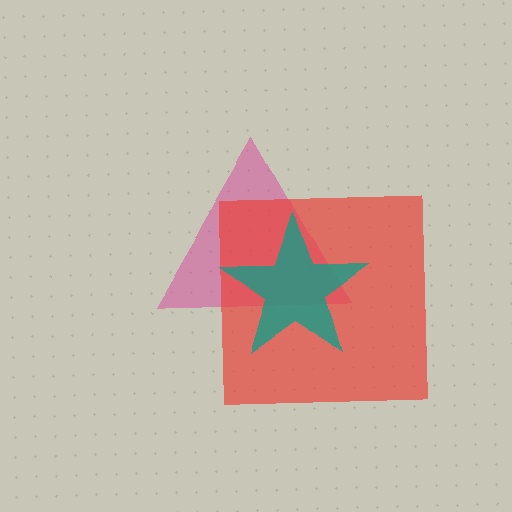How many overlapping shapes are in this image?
There are 3 overlapping shapes in the image.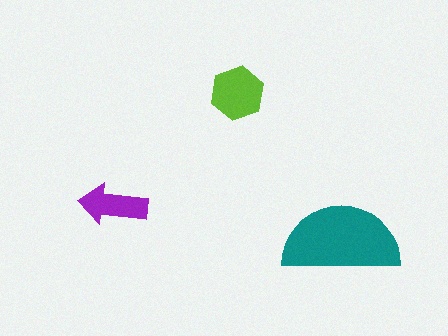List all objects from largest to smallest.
The teal semicircle, the lime hexagon, the purple arrow.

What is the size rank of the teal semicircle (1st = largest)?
1st.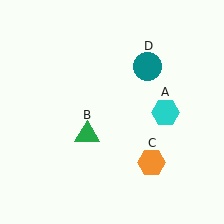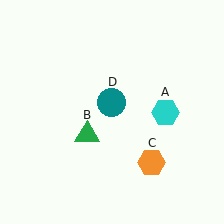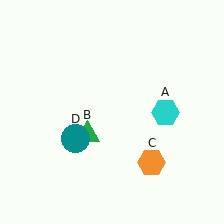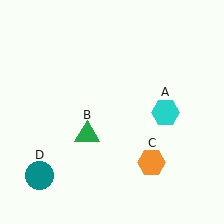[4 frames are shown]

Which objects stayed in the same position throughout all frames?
Cyan hexagon (object A) and green triangle (object B) and orange hexagon (object C) remained stationary.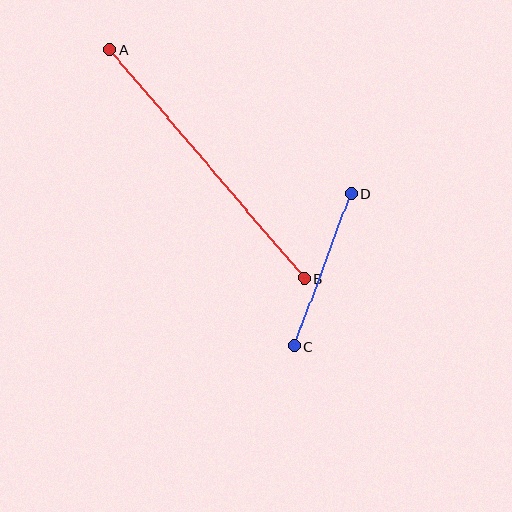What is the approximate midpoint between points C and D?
The midpoint is at approximately (323, 270) pixels.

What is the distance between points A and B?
The distance is approximately 300 pixels.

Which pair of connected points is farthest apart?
Points A and B are farthest apart.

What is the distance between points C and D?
The distance is approximately 162 pixels.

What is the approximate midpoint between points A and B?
The midpoint is at approximately (207, 164) pixels.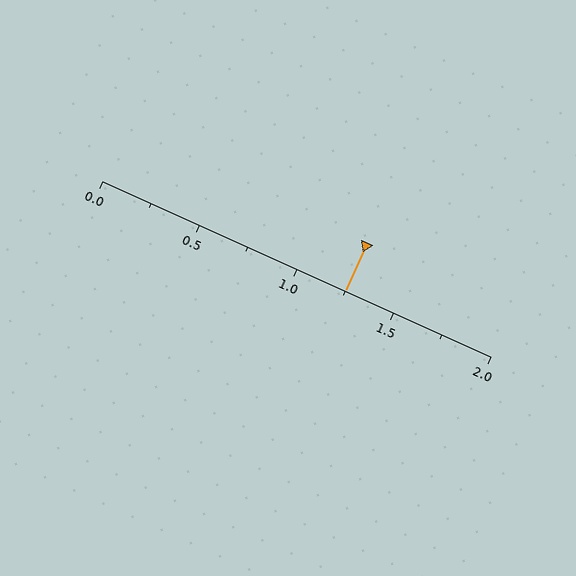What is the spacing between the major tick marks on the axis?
The major ticks are spaced 0.5 apart.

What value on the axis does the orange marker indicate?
The marker indicates approximately 1.25.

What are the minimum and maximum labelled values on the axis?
The axis runs from 0.0 to 2.0.